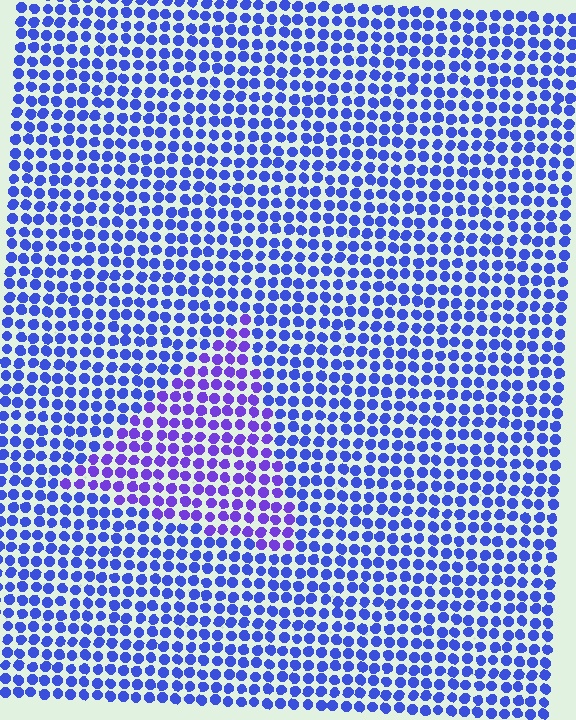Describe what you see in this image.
The image is filled with small blue elements in a uniform arrangement. A triangle-shaped region is visible where the elements are tinted to a slightly different hue, forming a subtle color boundary.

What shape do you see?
I see a triangle.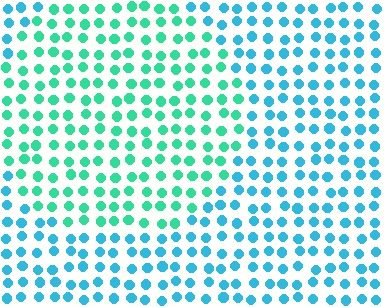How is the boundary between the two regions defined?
The boundary is defined purely by a slight shift in hue (about 36 degrees). Spacing, size, and orientation are identical on both sides.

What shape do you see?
I see a circle.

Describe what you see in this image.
The image is filled with small cyan elements in a uniform arrangement. A circle-shaped region is visible where the elements are tinted to a slightly different hue, forming a subtle color boundary.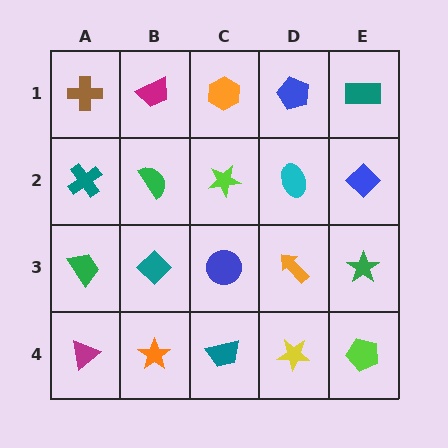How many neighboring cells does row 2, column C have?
4.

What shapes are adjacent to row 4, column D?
An orange arrow (row 3, column D), a teal trapezoid (row 4, column C), a lime pentagon (row 4, column E).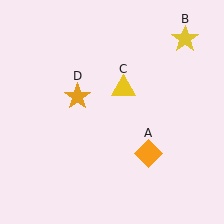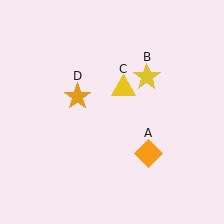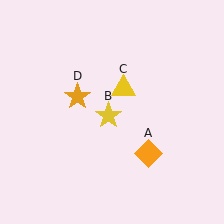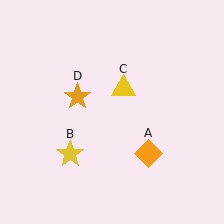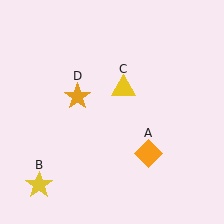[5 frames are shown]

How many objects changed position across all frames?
1 object changed position: yellow star (object B).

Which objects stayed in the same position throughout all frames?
Orange diamond (object A) and yellow triangle (object C) and orange star (object D) remained stationary.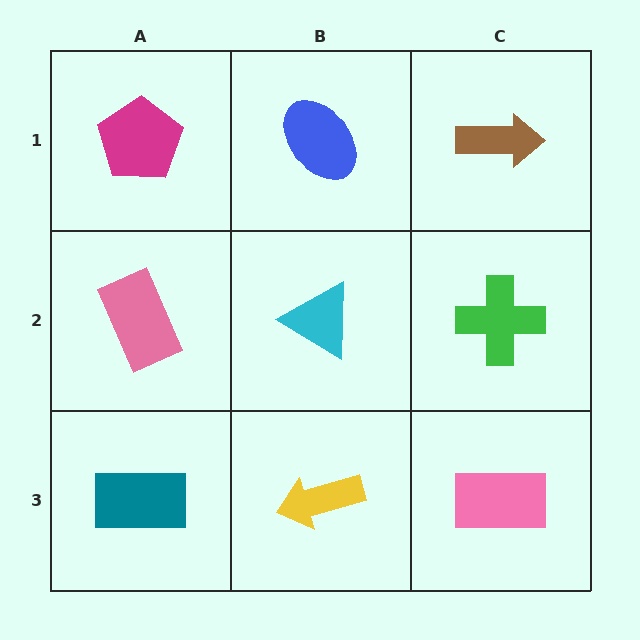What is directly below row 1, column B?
A cyan triangle.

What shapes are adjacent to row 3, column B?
A cyan triangle (row 2, column B), a teal rectangle (row 3, column A), a pink rectangle (row 3, column C).